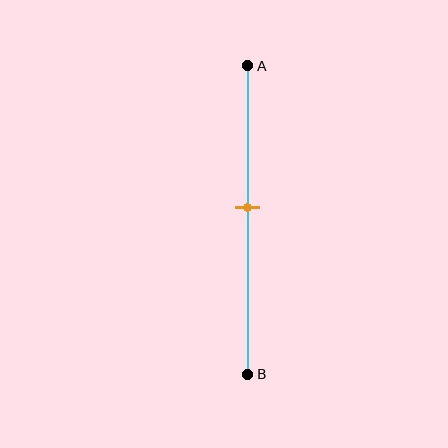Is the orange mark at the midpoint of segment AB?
No, the mark is at about 45% from A, not at the 50% midpoint.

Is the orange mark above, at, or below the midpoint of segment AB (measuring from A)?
The orange mark is above the midpoint of segment AB.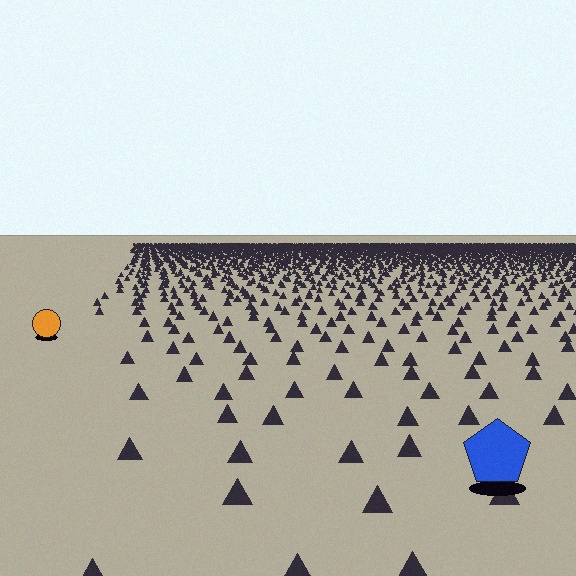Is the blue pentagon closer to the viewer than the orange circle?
Yes. The blue pentagon is closer — you can tell from the texture gradient: the ground texture is coarser near it.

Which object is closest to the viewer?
The blue pentagon is closest. The texture marks near it are larger and more spread out.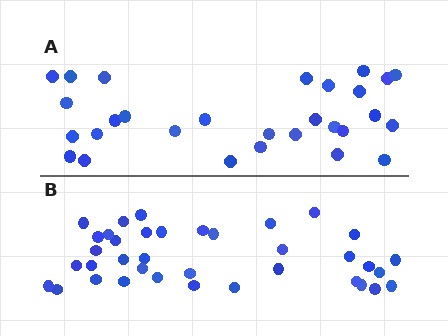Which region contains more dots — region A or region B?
Region B (the bottom region) has more dots.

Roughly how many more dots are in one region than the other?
Region B has roughly 8 or so more dots than region A.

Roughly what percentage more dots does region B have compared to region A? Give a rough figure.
About 30% more.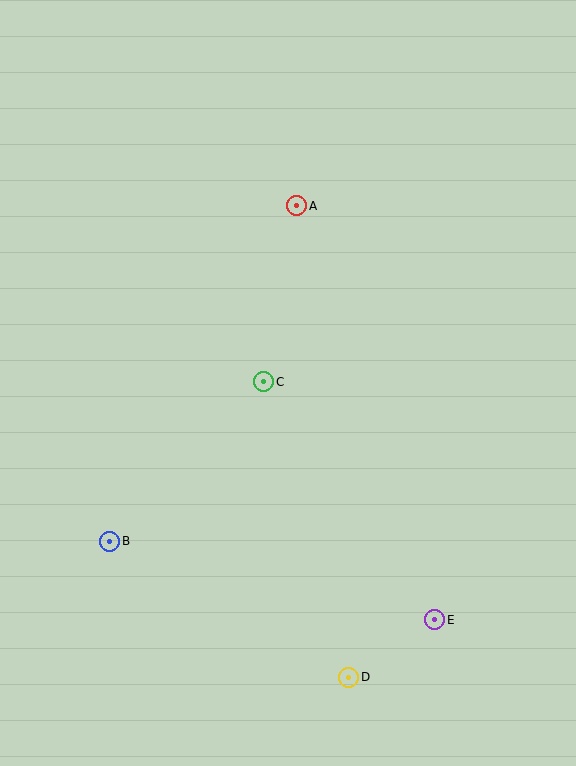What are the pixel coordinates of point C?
Point C is at (264, 382).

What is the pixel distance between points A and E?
The distance between A and E is 436 pixels.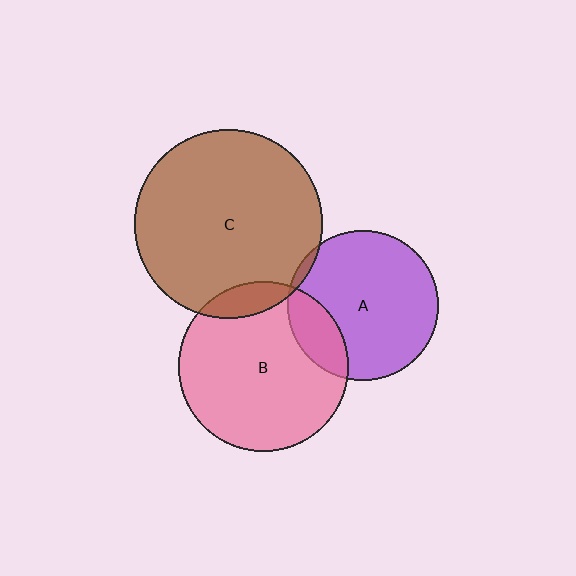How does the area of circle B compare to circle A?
Approximately 1.3 times.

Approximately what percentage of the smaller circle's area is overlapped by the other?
Approximately 5%.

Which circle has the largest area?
Circle C (brown).